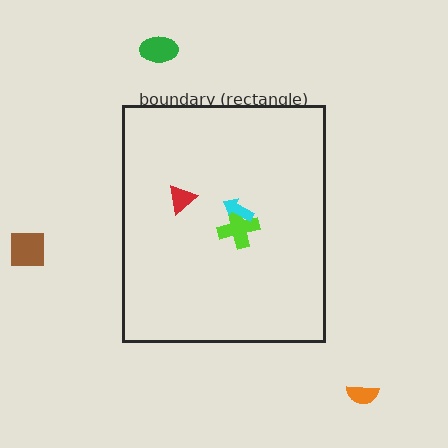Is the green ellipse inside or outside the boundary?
Outside.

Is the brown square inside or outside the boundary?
Outside.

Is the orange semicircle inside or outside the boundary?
Outside.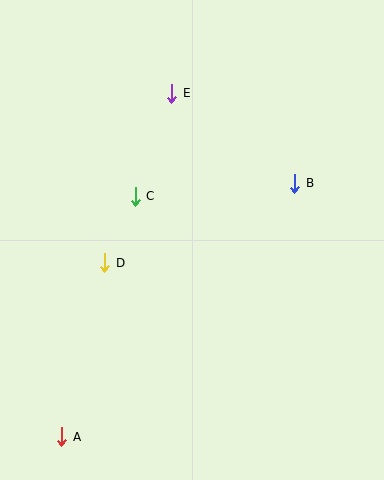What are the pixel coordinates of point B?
Point B is at (295, 183).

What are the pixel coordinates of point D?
Point D is at (105, 263).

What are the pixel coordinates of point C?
Point C is at (135, 196).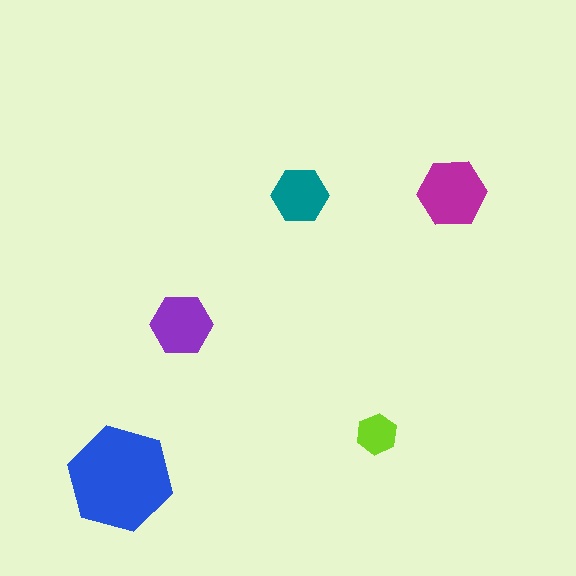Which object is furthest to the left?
The blue hexagon is leftmost.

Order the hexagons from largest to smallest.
the blue one, the magenta one, the purple one, the teal one, the lime one.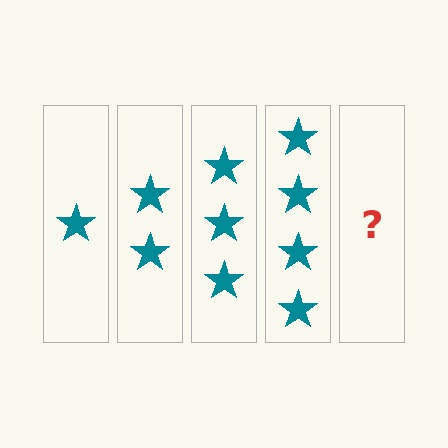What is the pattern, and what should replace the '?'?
The pattern is that each step adds one more star. The '?' should be 5 stars.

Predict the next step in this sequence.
The next step is 5 stars.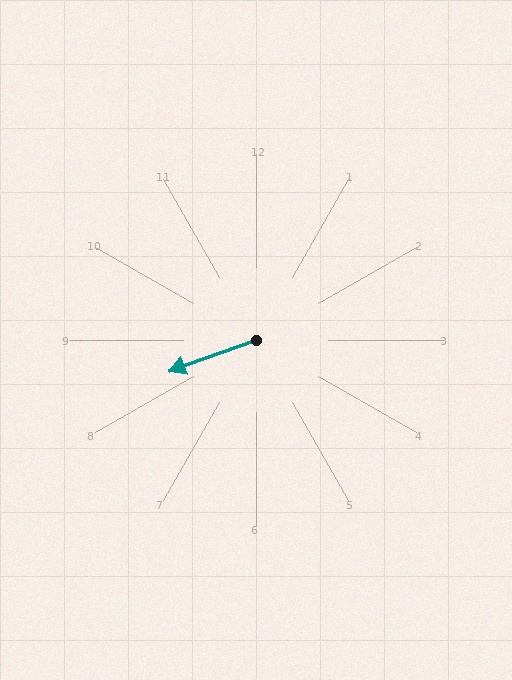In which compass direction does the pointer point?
West.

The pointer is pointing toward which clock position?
Roughly 8 o'clock.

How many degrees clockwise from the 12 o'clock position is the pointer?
Approximately 250 degrees.